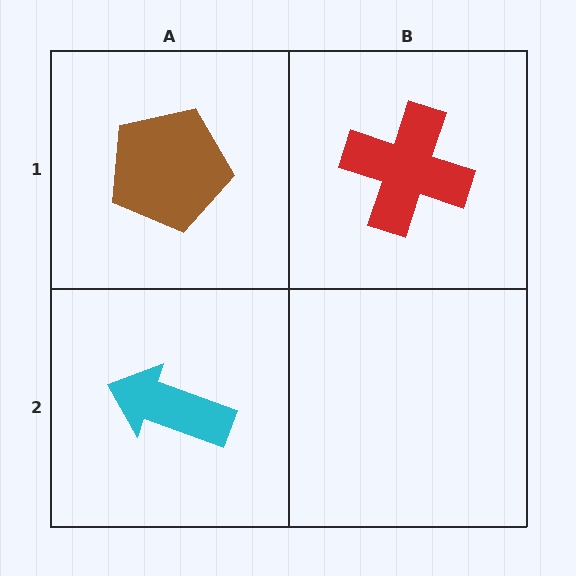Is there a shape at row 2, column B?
No, that cell is empty.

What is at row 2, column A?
A cyan arrow.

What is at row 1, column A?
A brown pentagon.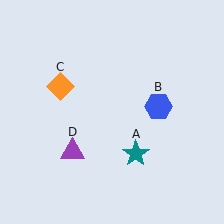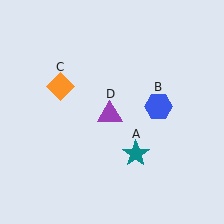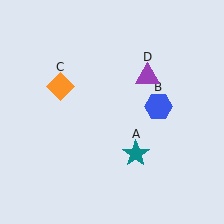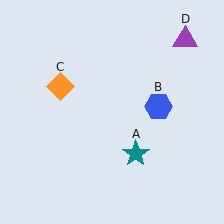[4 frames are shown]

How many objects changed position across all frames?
1 object changed position: purple triangle (object D).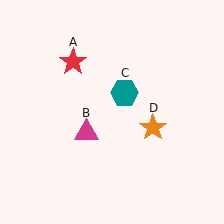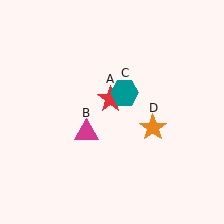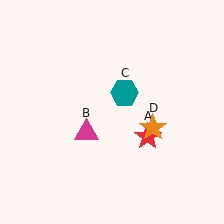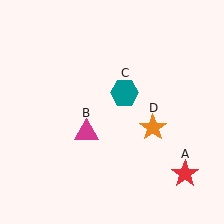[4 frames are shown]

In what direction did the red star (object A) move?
The red star (object A) moved down and to the right.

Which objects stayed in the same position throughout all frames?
Magenta triangle (object B) and teal hexagon (object C) and orange star (object D) remained stationary.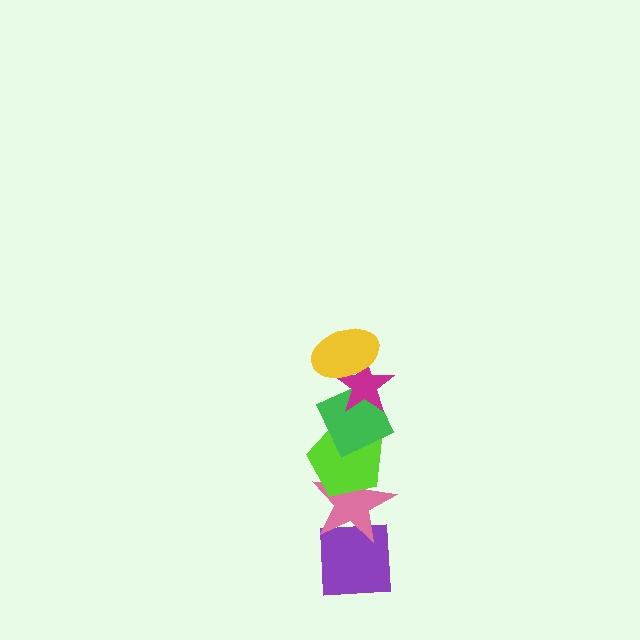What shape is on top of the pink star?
The lime pentagon is on top of the pink star.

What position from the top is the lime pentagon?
The lime pentagon is 4th from the top.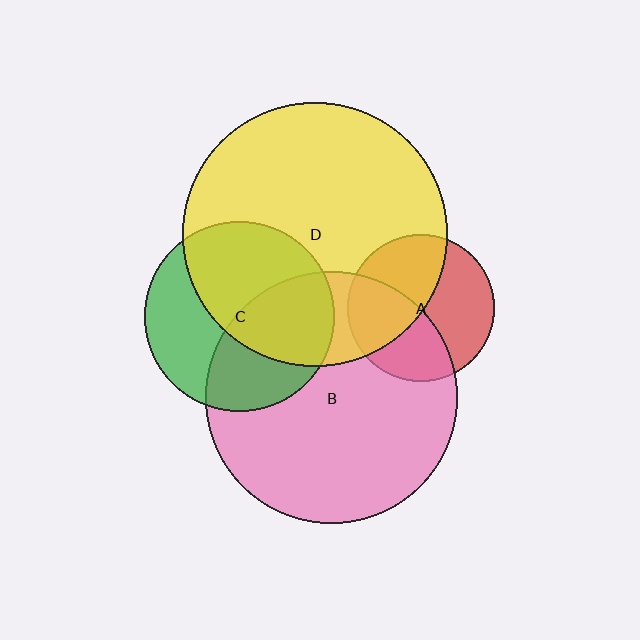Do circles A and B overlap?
Yes.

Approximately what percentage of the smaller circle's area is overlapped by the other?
Approximately 45%.